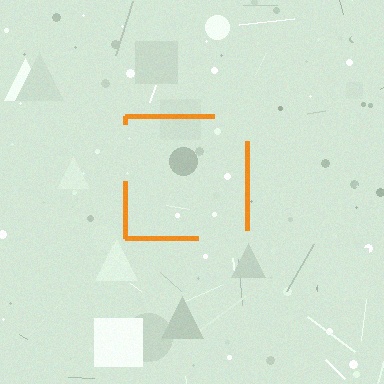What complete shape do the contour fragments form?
The contour fragments form a square.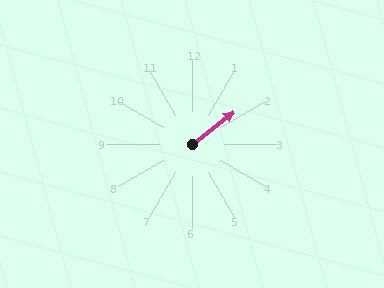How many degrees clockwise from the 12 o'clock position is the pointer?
Approximately 52 degrees.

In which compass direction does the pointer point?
Northeast.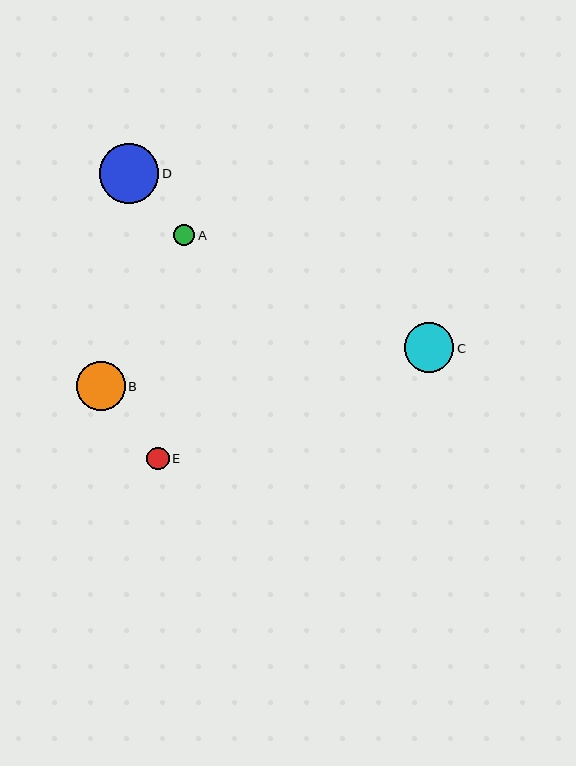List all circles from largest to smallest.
From largest to smallest: D, C, B, E, A.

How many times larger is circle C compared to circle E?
Circle C is approximately 2.2 times the size of circle E.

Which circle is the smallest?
Circle A is the smallest with a size of approximately 21 pixels.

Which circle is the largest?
Circle D is the largest with a size of approximately 60 pixels.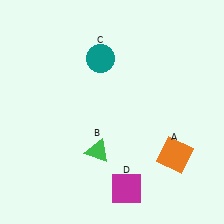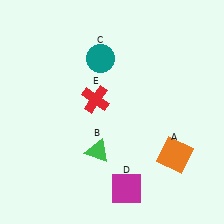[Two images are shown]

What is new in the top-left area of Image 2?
A red cross (E) was added in the top-left area of Image 2.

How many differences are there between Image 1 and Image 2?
There is 1 difference between the two images.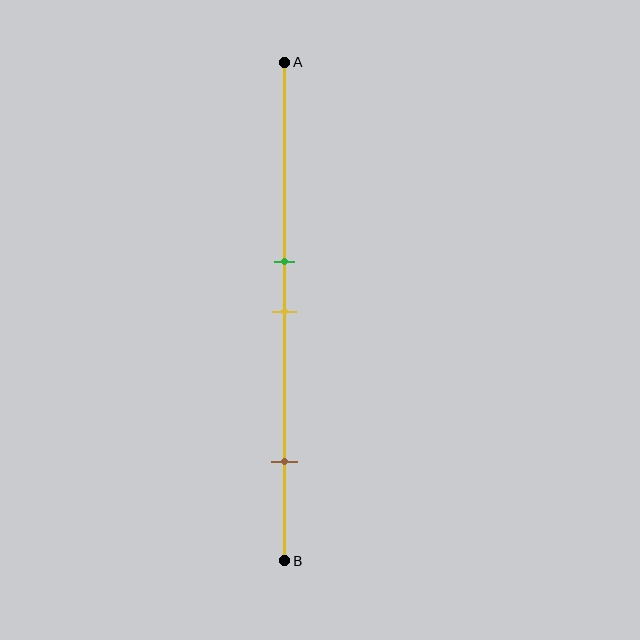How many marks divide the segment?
There are 3 marks dividing the segment.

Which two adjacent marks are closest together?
The green and yellow marks are the closest adjacent pair.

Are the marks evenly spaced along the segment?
No, the marks are not evenly spaced.